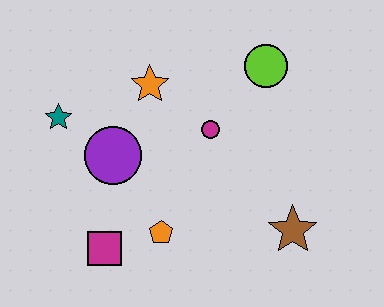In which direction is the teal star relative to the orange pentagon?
The teal star is above the orange pentagon.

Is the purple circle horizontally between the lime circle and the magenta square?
Yes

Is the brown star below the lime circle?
Yes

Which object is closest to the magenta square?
The orange pentagon is closest to the magenta square.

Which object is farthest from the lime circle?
The magenta square is farthest from the lime circle.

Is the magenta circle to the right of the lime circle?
No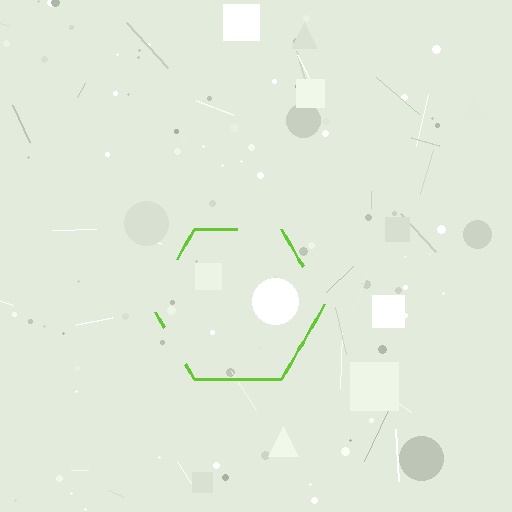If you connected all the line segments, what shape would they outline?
They would outline a hexagon.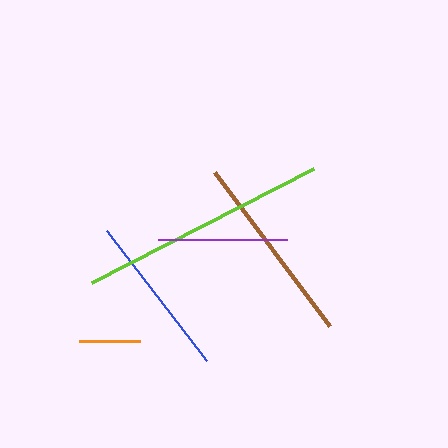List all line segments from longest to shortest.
From longest to shortest: lime, brown, blue, purple, orange.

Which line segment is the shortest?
The orange line is the shortest at approximately 61 pixels.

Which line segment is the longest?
The lime line is the longest at approximately 251 pixels.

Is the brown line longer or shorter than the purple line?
The brown line is longer than the purple line.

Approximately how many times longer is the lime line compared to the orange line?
The lime line is approximately 4.1 times the length of the orange line.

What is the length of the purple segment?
The purple segment is approximately 129 pixels long.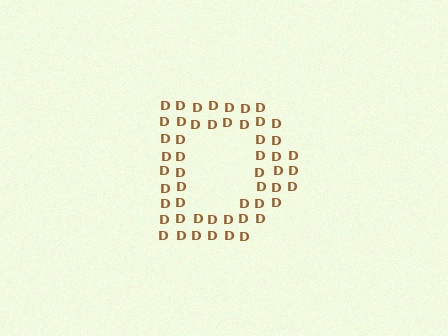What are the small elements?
The small elements are letter D's.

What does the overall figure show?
The overall figure shows the letter D.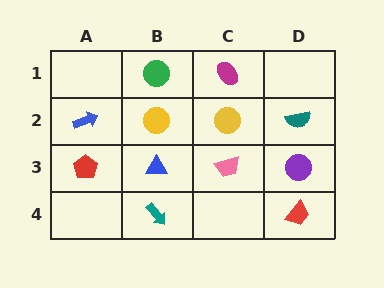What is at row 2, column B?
A yellow circle.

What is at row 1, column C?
A magenta ellipse.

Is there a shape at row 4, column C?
No, that cell is empty.